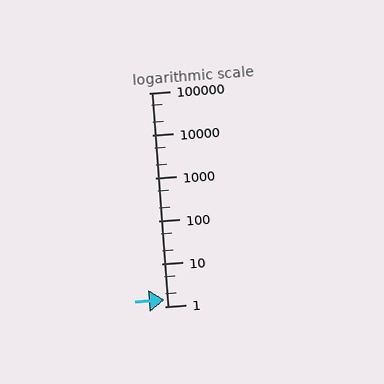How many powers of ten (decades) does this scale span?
The scale spans 5 decades, from 1 to 100000.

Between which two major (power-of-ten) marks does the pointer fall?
The pointer is between 1 and 10.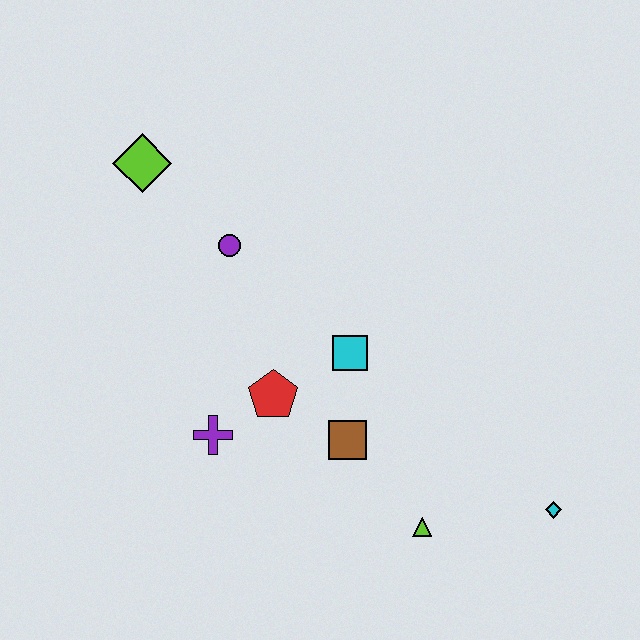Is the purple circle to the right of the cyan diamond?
No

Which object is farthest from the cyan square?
The lime diamond is farthest from the cyan square.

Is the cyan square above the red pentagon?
Yes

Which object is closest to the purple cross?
The red pentagon is closest to the purple cross.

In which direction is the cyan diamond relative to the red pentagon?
The cyan diamond is to the right of the red pentagon.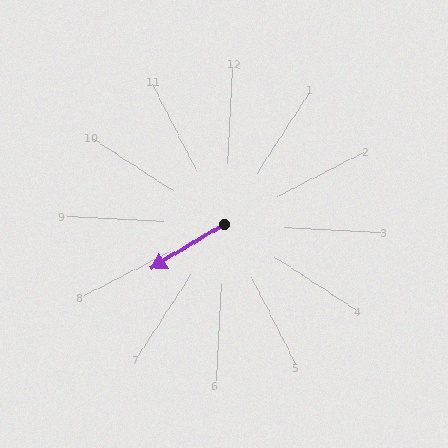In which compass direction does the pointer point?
Southwest.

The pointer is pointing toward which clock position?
Roughly 8 o'clock.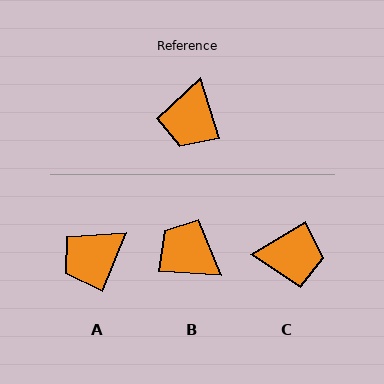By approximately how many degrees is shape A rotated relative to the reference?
Approximately 39 degrees clockwise.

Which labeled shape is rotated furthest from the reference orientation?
B, about 111 degrees away.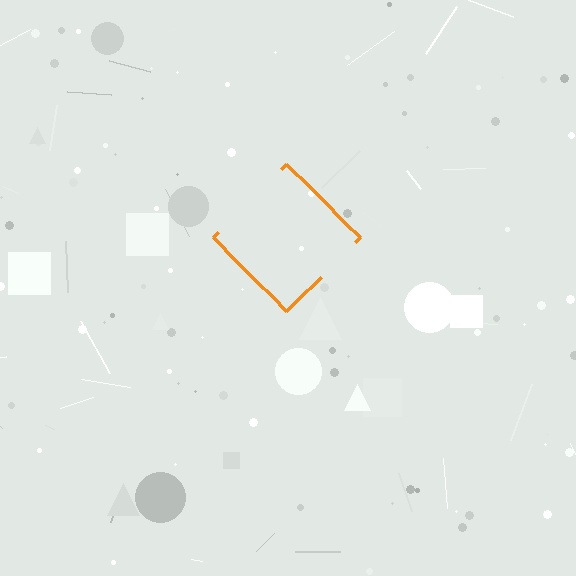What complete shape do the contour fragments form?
The contour fragments form a diamond.